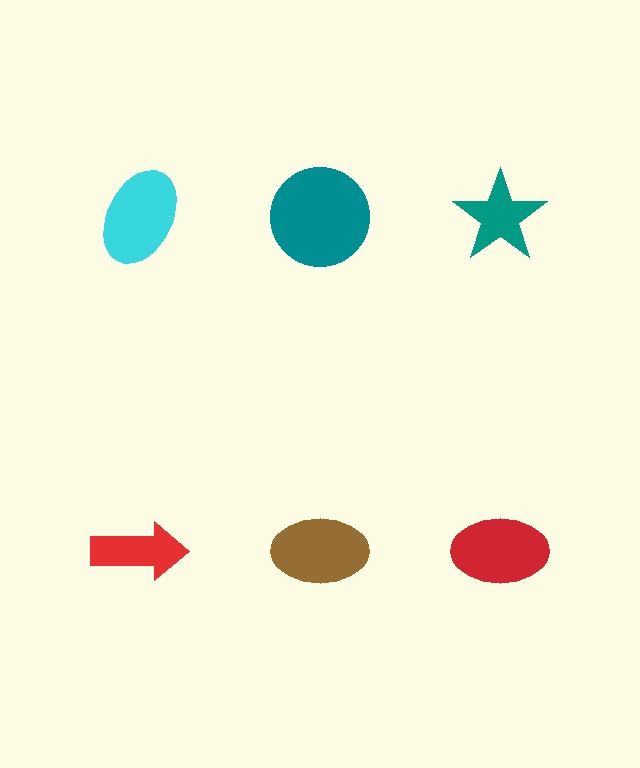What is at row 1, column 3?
A teal star.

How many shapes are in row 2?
3 shapes.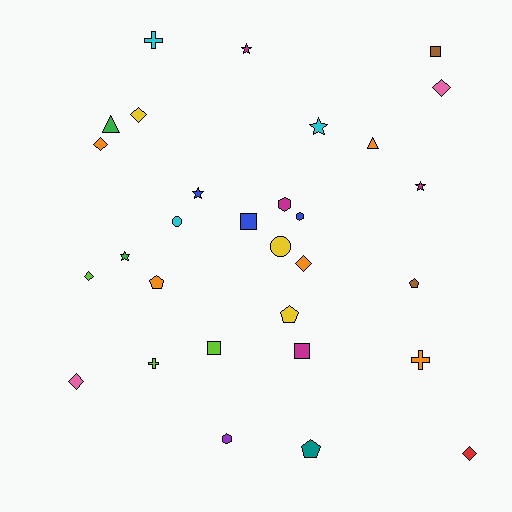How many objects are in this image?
There are 30 objects.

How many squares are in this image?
There are 4 squares.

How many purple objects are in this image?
There is 1 purple object.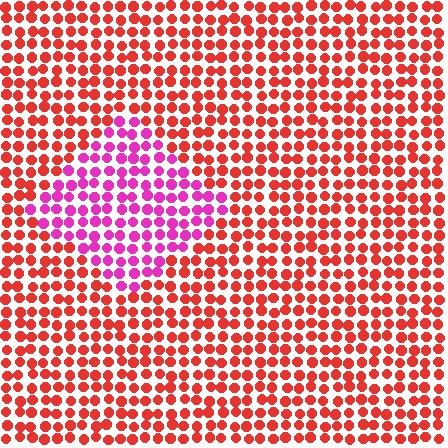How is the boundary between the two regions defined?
The boundary is defined purely by a slight shift in hue (about 49 degrees). Spacing, size, and orientation are identical on both sides.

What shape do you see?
I see a diamond.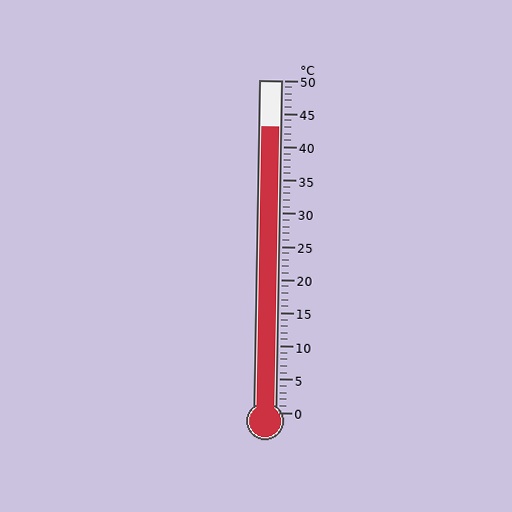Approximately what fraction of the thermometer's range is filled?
The thermometer is filled to approximately 85% of its range.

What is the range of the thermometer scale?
The thermometer scale ranges from 0°C to 50°C.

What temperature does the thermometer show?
The thermometer shows approximately 43°C.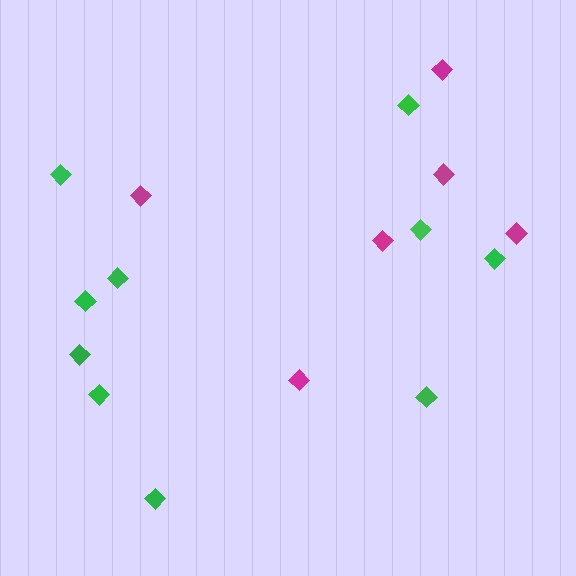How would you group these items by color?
There are 2 groups: one group of magenta diamonds (6) and one group of green diamonds (10).